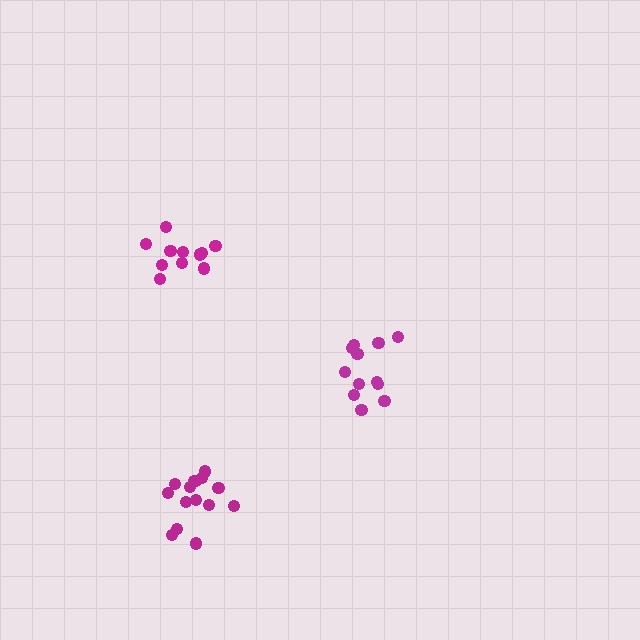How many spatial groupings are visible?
There are 3 spatial groupings.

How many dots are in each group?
Group 1: 11 dots, Group 2: 12 dots, Group 3: 15 dots (38 total).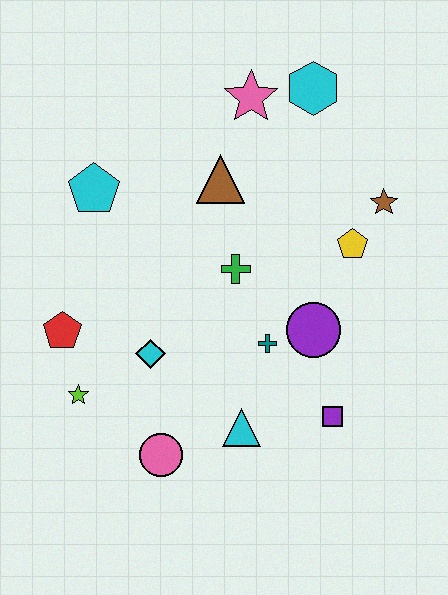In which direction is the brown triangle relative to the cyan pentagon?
The brown triangle is to the right of the cyan pentagon.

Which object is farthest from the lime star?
The cyan hexagon is farthest from the lime star.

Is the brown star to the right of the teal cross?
Yes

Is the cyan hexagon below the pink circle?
No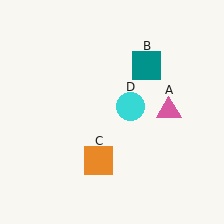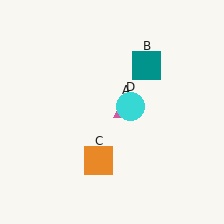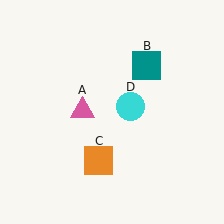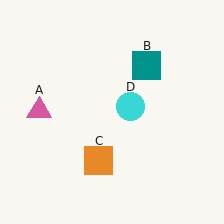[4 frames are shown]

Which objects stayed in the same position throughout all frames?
Teal square (object B) and orange square (object C) and cyan circle (object D) remained stationary.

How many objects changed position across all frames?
1 object changed position: pink triangle (object A).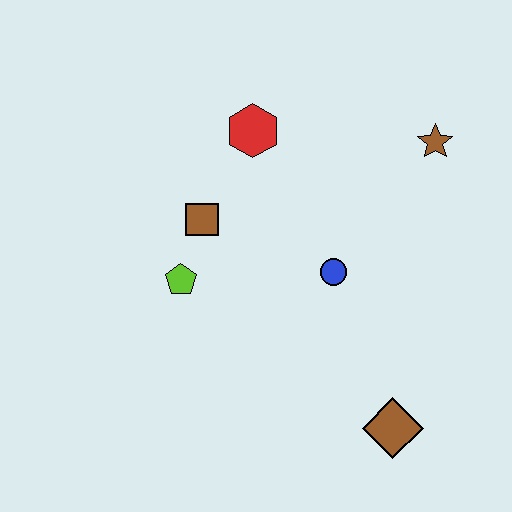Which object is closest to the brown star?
The blue circle is closest to the brown star.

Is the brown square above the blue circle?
Yes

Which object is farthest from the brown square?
The brown diamond is farthest from the brown square.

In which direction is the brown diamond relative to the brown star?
The brown diamond is below the brown star.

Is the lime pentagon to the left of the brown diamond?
Yes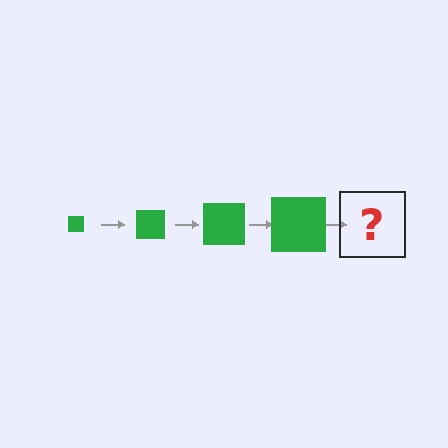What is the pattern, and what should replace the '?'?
The pattern is that the square gets progressively larger each step. The '?' should be a green square, larger than the previous one.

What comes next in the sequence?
The next element should be a green square, larger than the previous one.